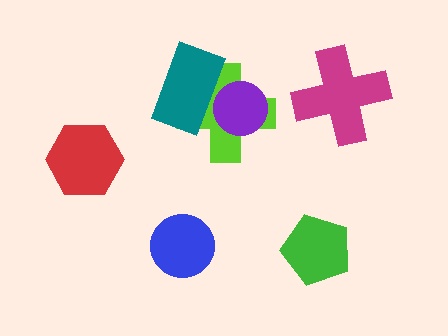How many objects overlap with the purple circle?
2 objects overlap with the purple circle.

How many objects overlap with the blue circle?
0 objects overlap with the blue circle.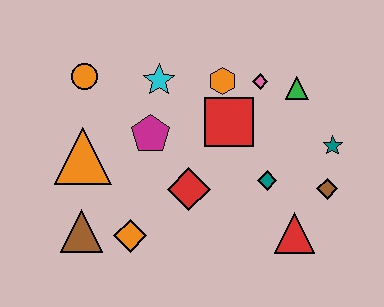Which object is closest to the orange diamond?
The brown triangle is closest to the orange diamond.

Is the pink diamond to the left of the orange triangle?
No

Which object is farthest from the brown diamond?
The orange circle is farthest from the brown diamond.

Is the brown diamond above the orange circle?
No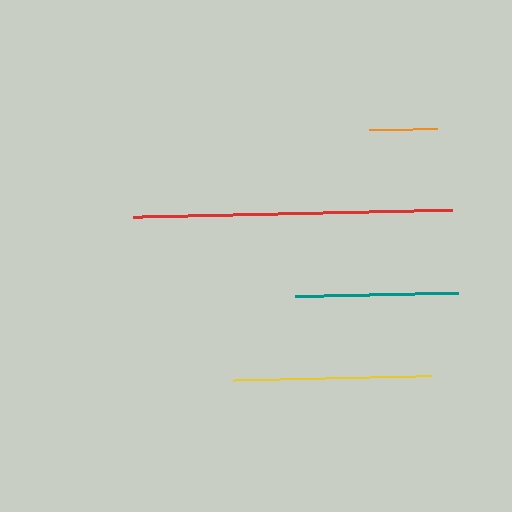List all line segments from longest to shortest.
From longest to shortest: red, yellow, teal, orange.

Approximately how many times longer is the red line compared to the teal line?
The red line is approximately 2.0 times the length of the teal line.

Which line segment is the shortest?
The orange line is the shortest at approximately 68 pixels.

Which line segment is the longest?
The red line is the longest at approximately 319 pixels.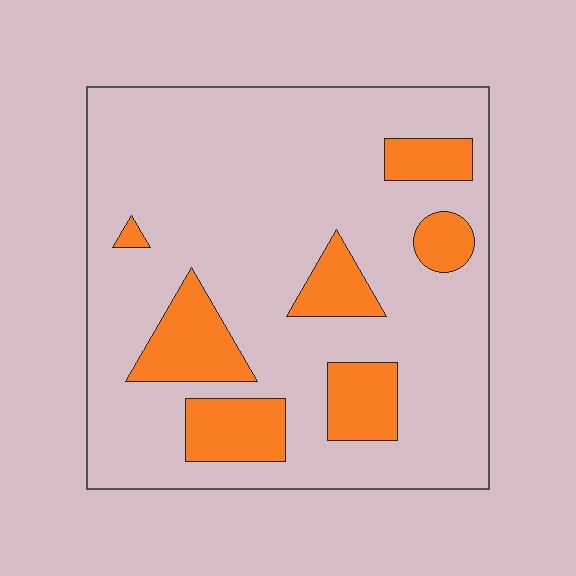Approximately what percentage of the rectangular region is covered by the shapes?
Approximately 20%.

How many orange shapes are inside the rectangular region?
7.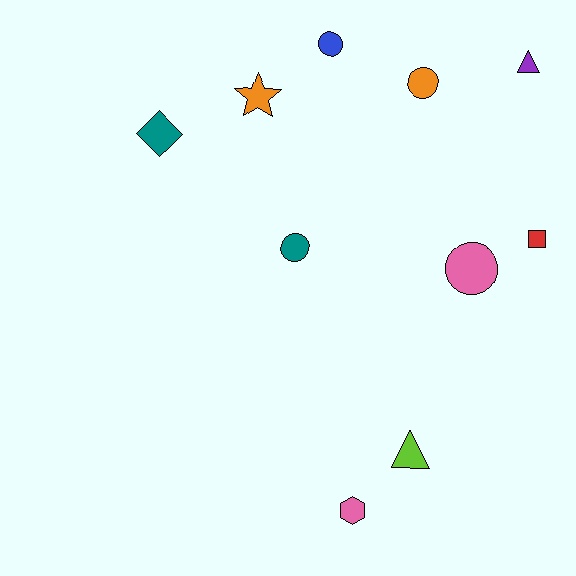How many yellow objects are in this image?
There are no yellow objects.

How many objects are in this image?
There are 10 objects.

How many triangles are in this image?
There are 2 triangles.